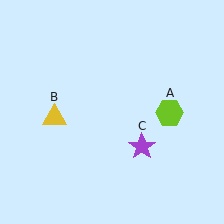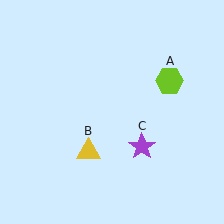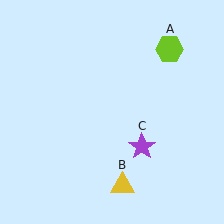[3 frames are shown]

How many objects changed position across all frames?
2 objects changed position: lime hexagon (object A), yellow triangle (object B).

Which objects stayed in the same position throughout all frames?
Purple star (object C) remained stationary.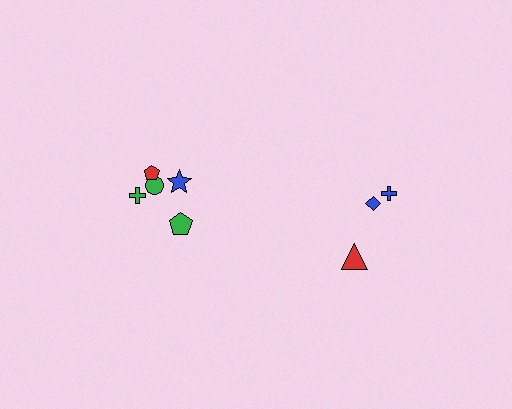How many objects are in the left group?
There are 5 objects.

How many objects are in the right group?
There are 3 objects.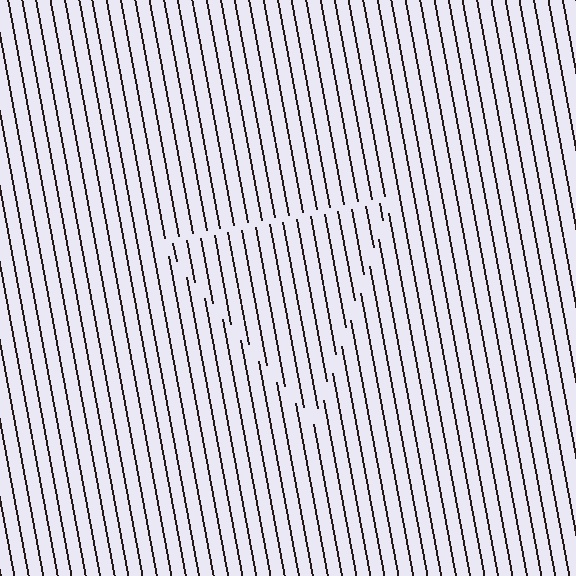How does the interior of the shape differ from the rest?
The interior of the shape contains the same grating, shifted by half a period — the contour is defined by the phase discontinuity where line-ends from the inner and outer gratings abut.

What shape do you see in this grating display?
An illusory triangle. The interior of the shape contains the same grating, shifted by half a period — the contour is defined by the phase discontinuity where line-ends from the inner and outer gratings abut.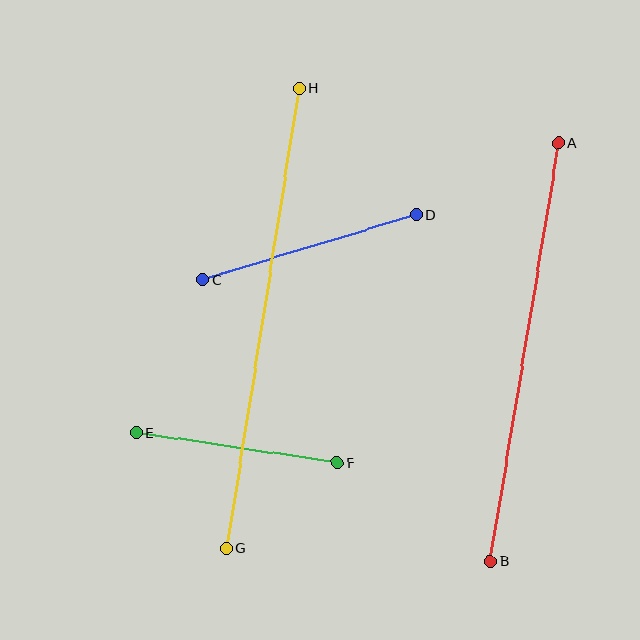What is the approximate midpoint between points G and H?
The midpoint is at approximately (263, 318) pixels.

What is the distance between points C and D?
The distance is approximately 224 pixels.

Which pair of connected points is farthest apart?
Points G and H are farthest apart.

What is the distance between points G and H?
The distance is approximately 465 pixels.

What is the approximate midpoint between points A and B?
The midpoint is at approximately (524, 352) pixels.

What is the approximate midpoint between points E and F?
The midpoint is at approximately (237, 448) pixels.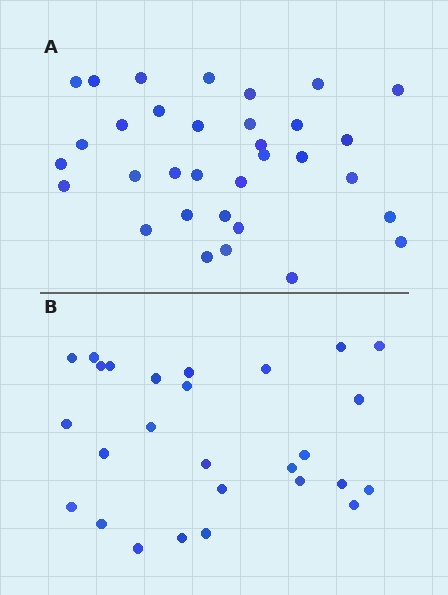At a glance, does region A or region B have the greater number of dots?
Region A (the top region) has more dots.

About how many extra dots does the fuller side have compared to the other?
Region A has about 6 more dots than region B.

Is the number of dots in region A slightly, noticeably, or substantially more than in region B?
Region A has only slightly more — the two regions are fairly close. The ratio is roughly 1.2 to 1.